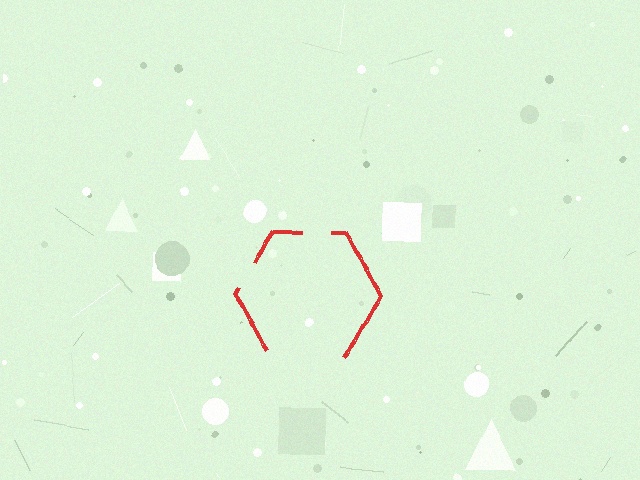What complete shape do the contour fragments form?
The contour fragments form a hexagon.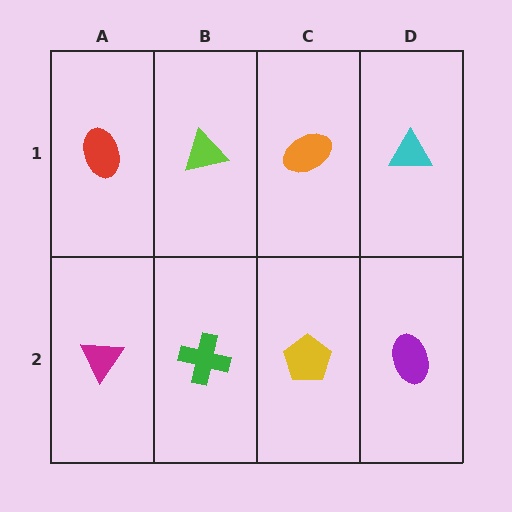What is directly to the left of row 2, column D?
A yellow pentagon.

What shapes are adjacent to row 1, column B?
A green cross (row 2, column B), a red ellipse (row 1, column A), an orange ellipse (row 1, column C).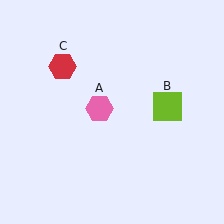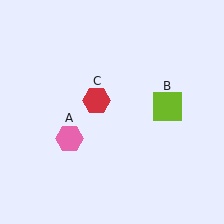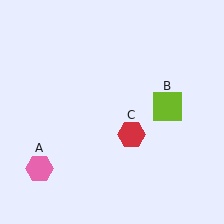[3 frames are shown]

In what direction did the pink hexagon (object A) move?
The pink hexagon (object A) moved down and to the left.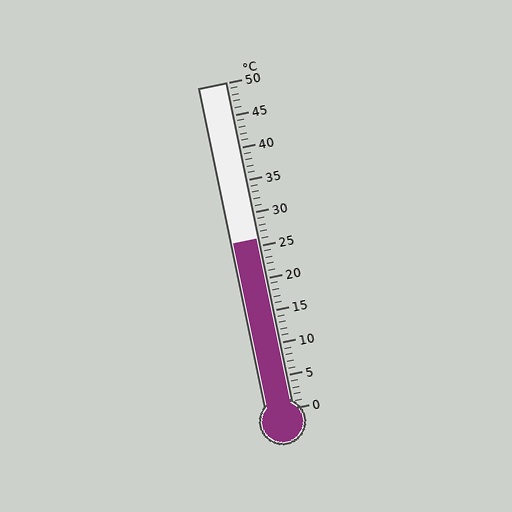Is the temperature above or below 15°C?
The temperature is above 15°C.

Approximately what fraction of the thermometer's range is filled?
The thermometer is filled to approximately 50% of its range.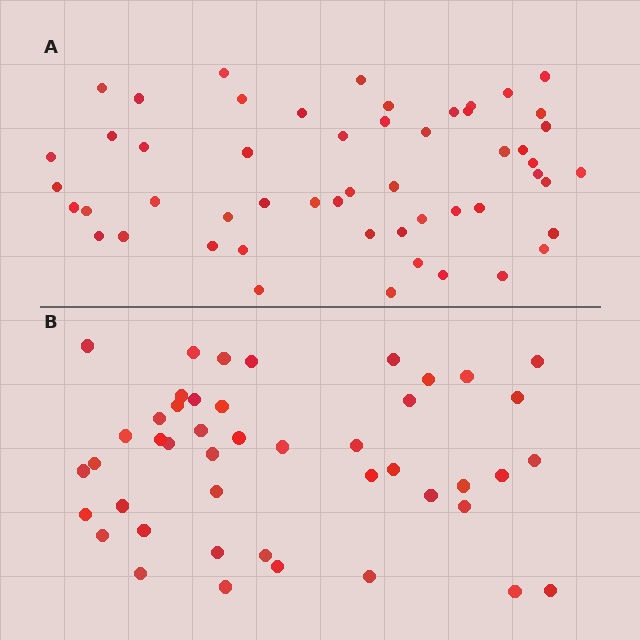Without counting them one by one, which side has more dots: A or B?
Region A (the top region) has more dots.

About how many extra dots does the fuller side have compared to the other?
Region A has roughly 8 or so more dots than region B.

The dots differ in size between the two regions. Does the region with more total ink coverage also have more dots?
No. Region B has more total ink coverage because its dots are larger, but region A actually contains more individual dots. Total area can be misleading — the number of items is what matters here.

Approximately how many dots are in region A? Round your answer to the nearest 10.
About 50 dots. (The exact count is 53, which rounds to 50.)